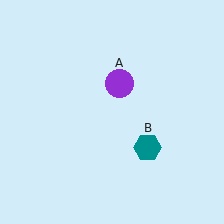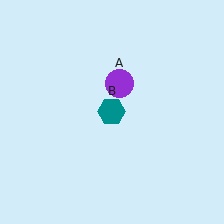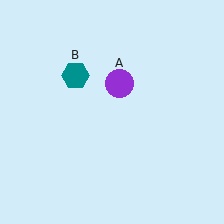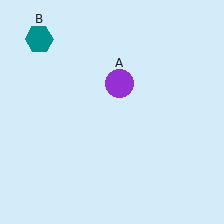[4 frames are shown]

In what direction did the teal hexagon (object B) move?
The teal hexagon (object B) moved up and to the left.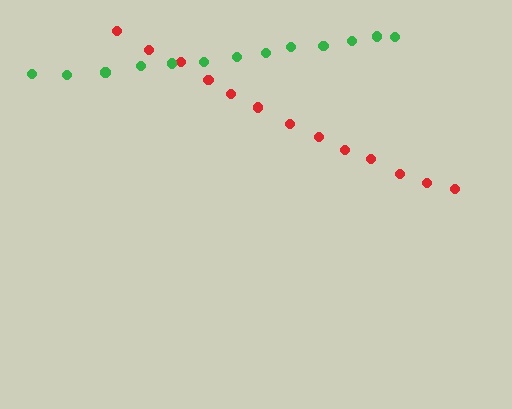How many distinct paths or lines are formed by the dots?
There are 2 distinct paths.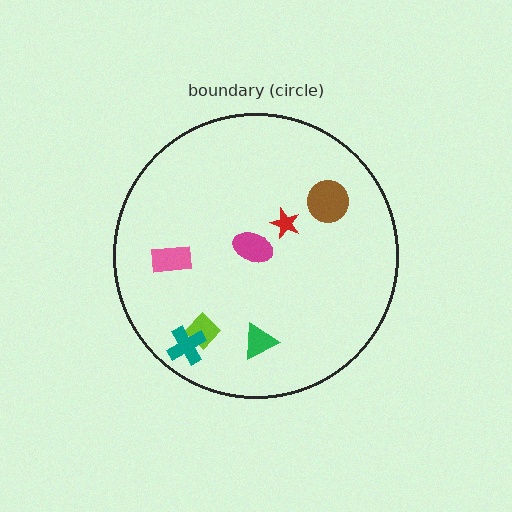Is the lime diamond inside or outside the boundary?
Inside.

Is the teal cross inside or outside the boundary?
Inside.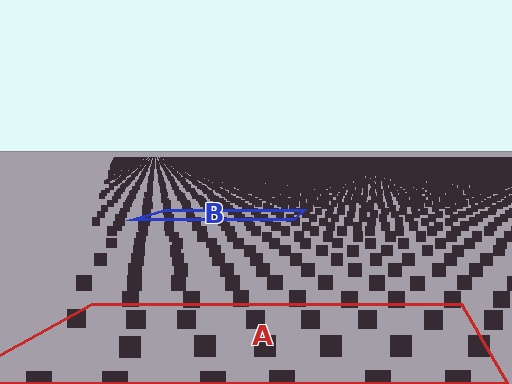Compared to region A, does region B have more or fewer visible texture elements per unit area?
Region B has more texture elements per unit area — they are packed more densely because it is farther away.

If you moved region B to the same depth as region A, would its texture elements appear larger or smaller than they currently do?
They would appear larger. At a closer depth, the same texture elements are projected at a bigger on-screen size.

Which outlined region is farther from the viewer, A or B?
Region B is farther from the viewer — the texture elements inside it appear smaller and more densely packed.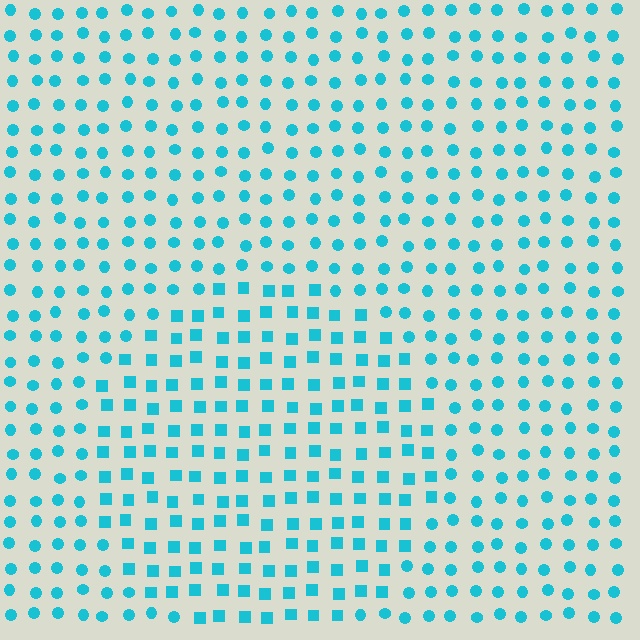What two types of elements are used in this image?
The image uses squares inside the circle region and circles outside it.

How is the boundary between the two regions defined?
The boundary is defined by a change in element shape: squares inside vs. circles outside. All elements share the same color and spacing.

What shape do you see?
I see a circle.